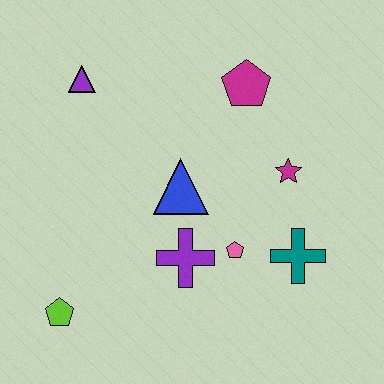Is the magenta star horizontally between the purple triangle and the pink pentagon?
No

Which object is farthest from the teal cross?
The purple triangle is farthest from the teal cross.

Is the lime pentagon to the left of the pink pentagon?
Yes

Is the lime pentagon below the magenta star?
Yes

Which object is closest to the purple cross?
The pink pentagon is closest to the purple cross.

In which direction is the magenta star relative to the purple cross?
The magenta star is to the right of the purple cross.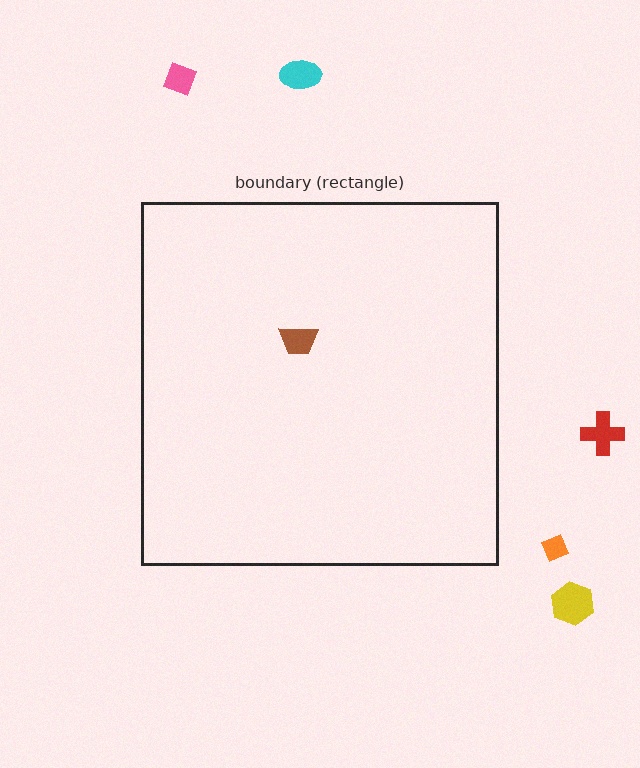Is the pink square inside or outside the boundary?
Outside.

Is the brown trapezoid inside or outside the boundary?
Inside.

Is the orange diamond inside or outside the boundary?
Outside.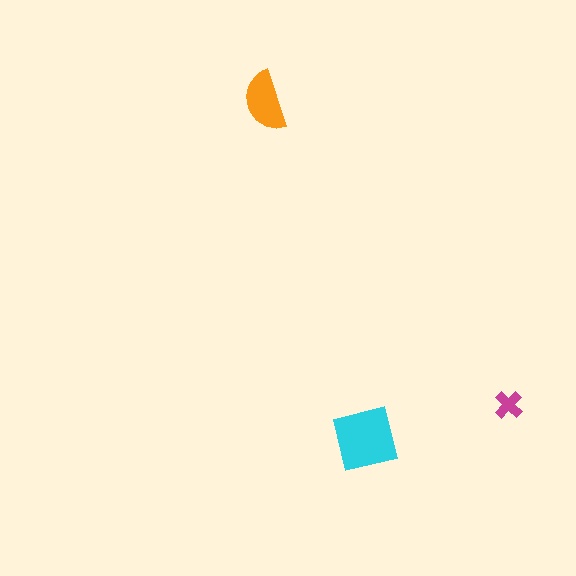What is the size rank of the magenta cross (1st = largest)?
3rd.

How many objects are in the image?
There are 3 objects in the image.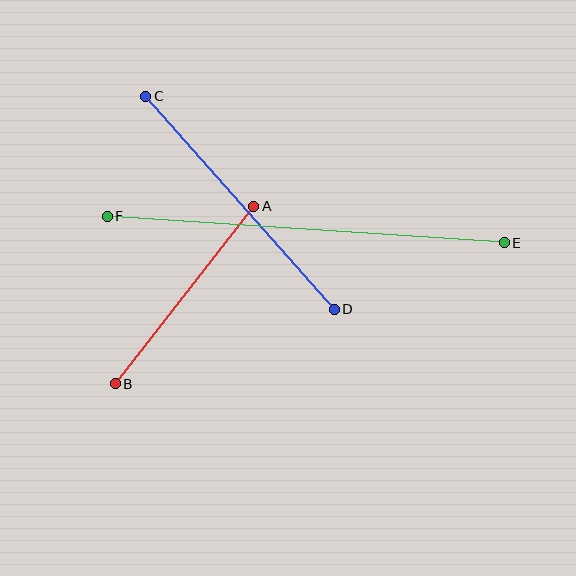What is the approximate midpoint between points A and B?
The midpoint is at approximately (184, 295) pixels.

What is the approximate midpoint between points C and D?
The midpoint is at approximately (240, 203) pixels.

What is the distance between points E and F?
The distance is approximately 398 pixels.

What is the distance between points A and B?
The distance is approximately 225 pixels.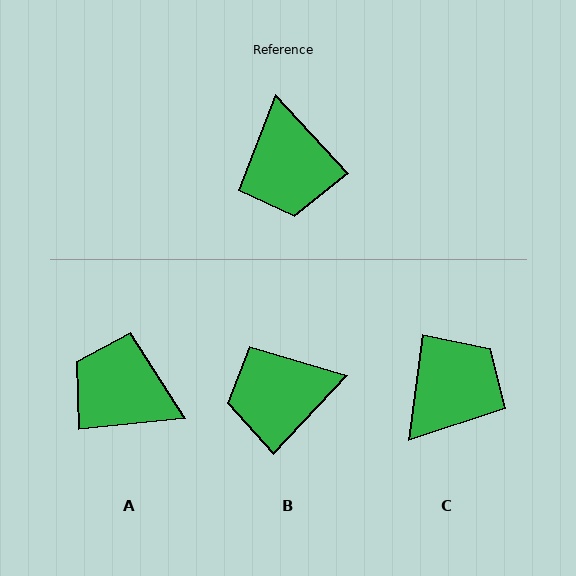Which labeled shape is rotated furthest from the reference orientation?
C, about 129 degrees away.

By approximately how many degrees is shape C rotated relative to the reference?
Approximately 129 degrees counter-clockwise.